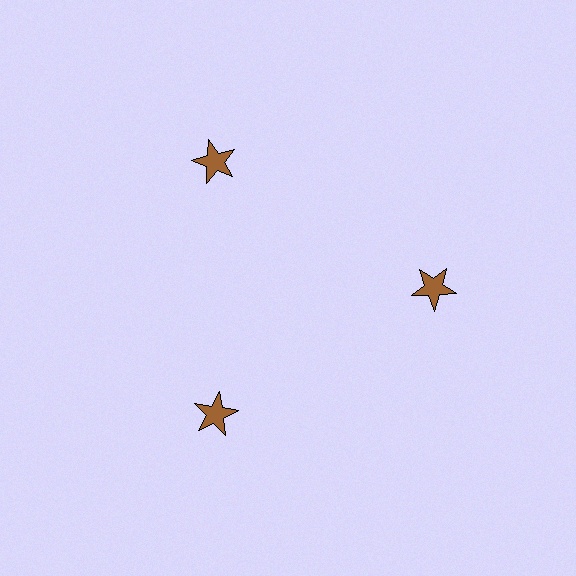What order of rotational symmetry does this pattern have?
This pattern has 3-fold rotational symmetry.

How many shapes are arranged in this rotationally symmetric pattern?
There are 3 shapes, arranged in 3 groups of 1.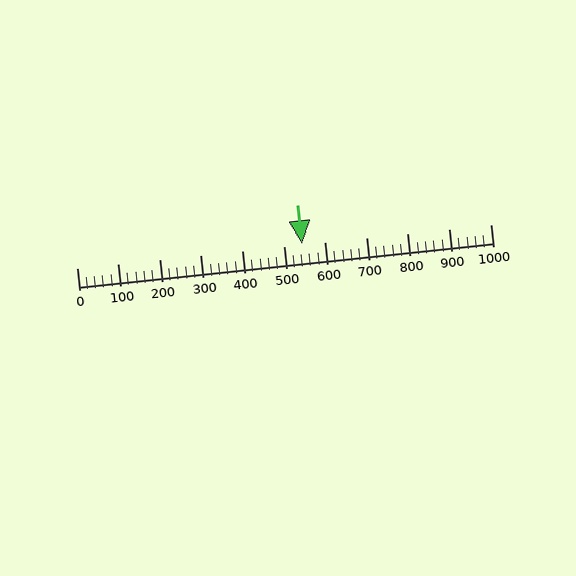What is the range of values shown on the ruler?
The ruler shows values from 0 to 1000.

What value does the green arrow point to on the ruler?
The green arrow points to approximately 544.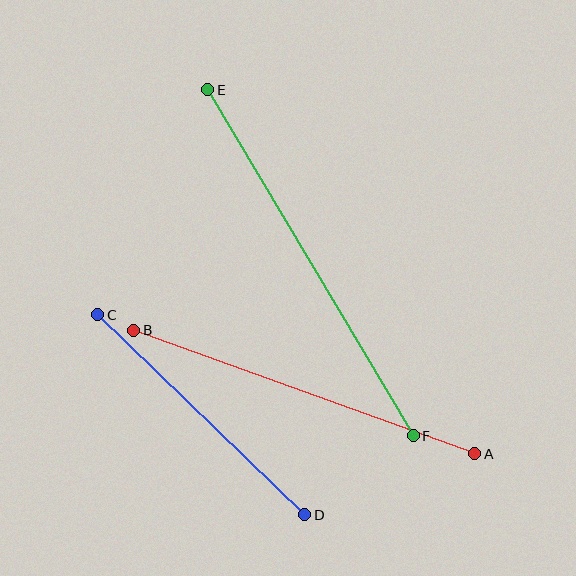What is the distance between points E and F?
The distance is approximately 402 pixels.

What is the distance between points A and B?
The distance is approximately 362 pixels.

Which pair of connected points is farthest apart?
Points E and F are farthest apart.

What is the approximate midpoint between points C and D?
The midpoint is at approximately (201, 415) pixels.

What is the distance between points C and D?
The distance is approximately 288 pixels.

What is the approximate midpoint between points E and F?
The midpoint is at approximately (310, 263) pixels.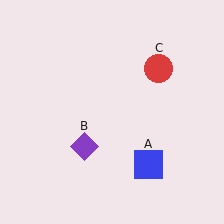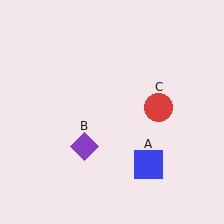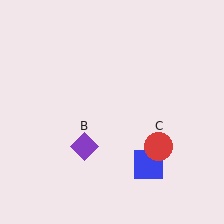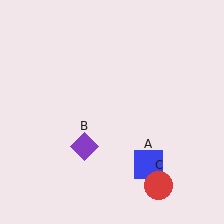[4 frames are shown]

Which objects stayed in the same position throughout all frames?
Blue square (object A) and purple diamond (object B) remained stationary.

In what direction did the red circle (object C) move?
The red circle (object C) moved down.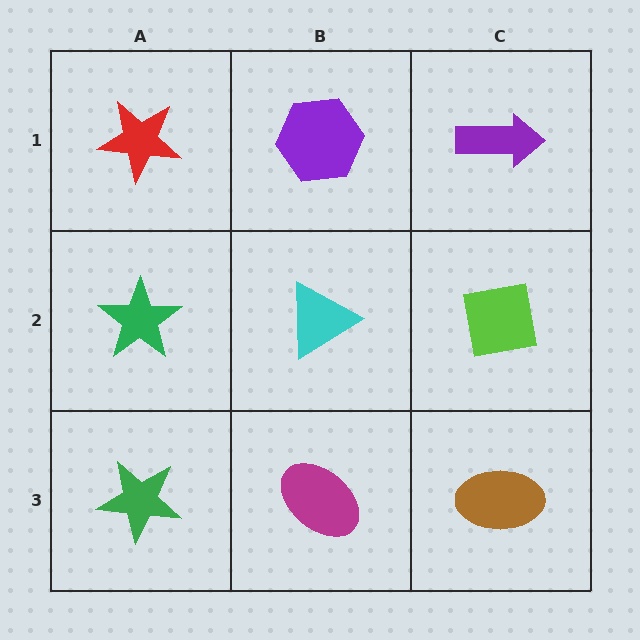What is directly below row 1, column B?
A cyan triangle.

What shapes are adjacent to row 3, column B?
A cyan triangle (row 2, column B), a green star (row 3, column A), a brown ellipse (row 3, column C).